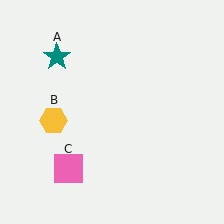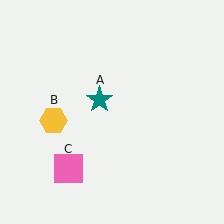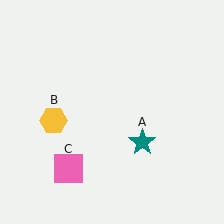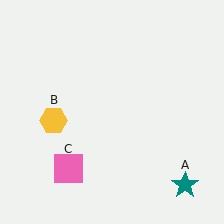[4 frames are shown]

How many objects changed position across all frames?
1 object changed position: teal star (object A).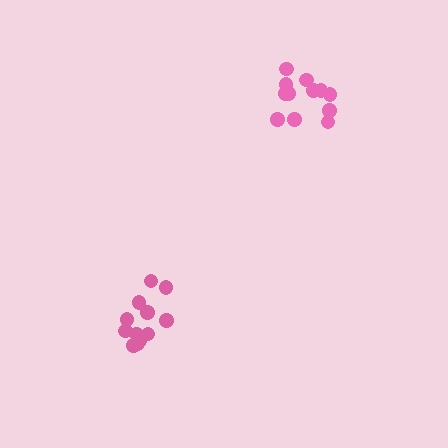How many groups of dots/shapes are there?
There are 2 groups.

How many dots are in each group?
Group 1: 12 dots, Group 2: 12 dots (24 total).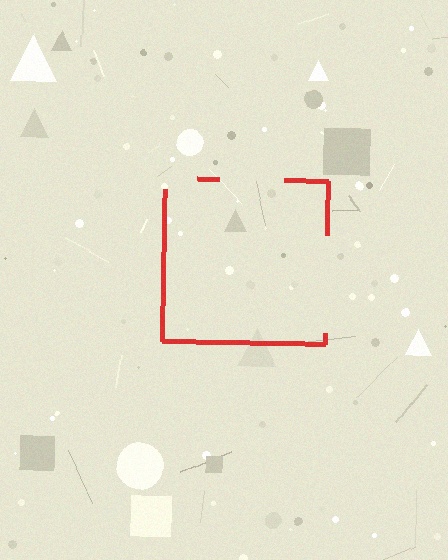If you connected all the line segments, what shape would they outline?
They would outline a square.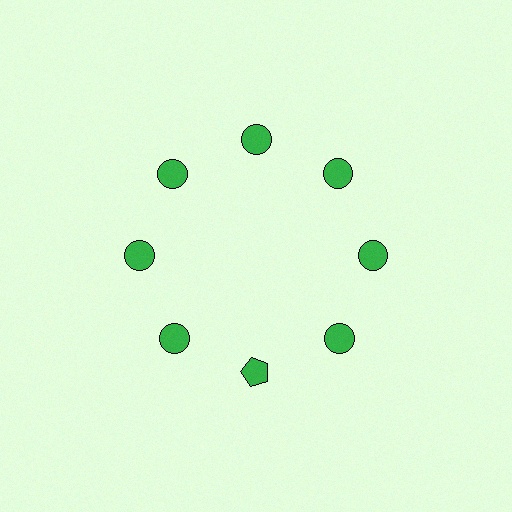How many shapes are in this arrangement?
There are 8 shapes arranged in a ring pattern.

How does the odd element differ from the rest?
It has a different shape: pentagon instead of circle.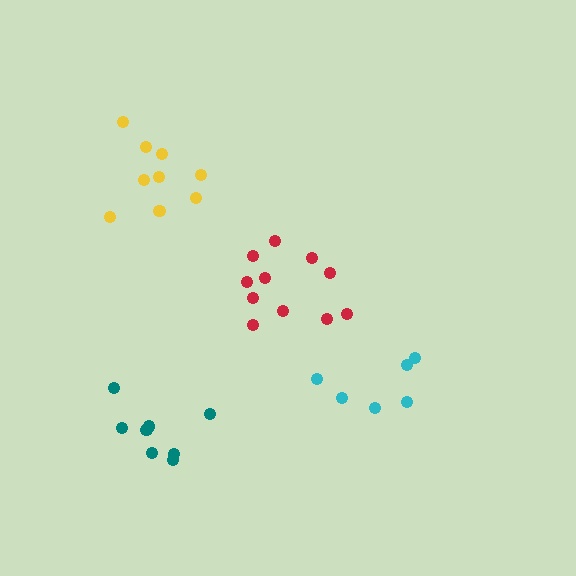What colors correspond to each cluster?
The clusters are colored: teal, yellow, red, cyan.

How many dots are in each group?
Group 1: 9 dots, Group 2: 9 dots, Group 3: 11 dots, Group 4: 6 dots (35 total).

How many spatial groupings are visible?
There are 4 spatial groupings.